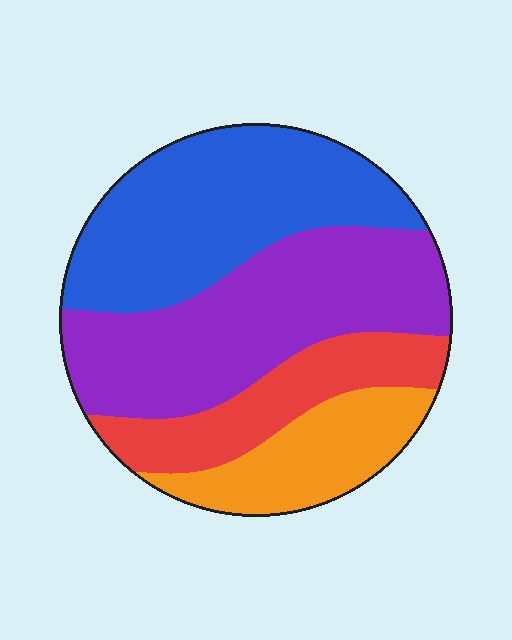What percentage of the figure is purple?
Purple covers around 35% of the figure.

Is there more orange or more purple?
Purple.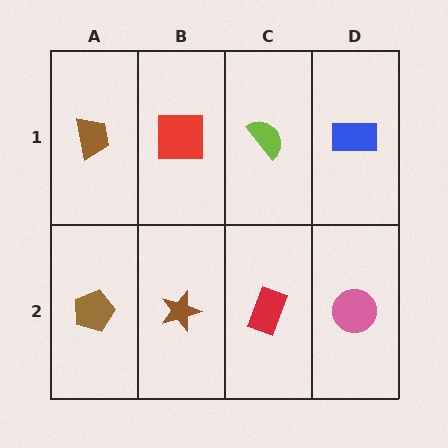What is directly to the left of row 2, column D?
A red rectangle.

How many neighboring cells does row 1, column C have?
3.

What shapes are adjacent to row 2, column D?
A blue rectangle (row 1, column D), a red rectangle (row 2, column C).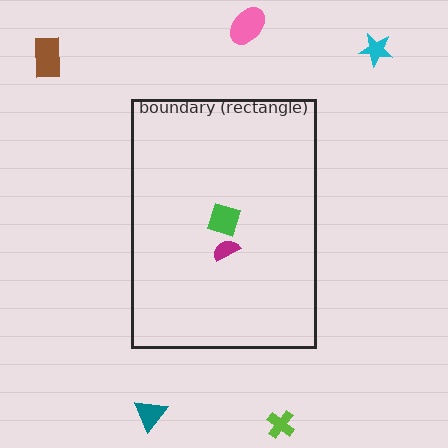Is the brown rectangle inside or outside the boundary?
Outside.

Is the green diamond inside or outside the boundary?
Inside.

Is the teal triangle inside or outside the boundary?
Outside.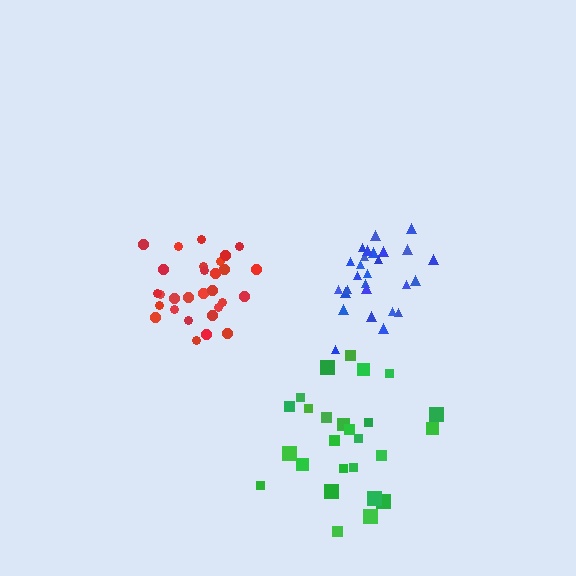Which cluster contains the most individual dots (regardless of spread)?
Red (29).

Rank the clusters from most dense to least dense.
blue, red, green.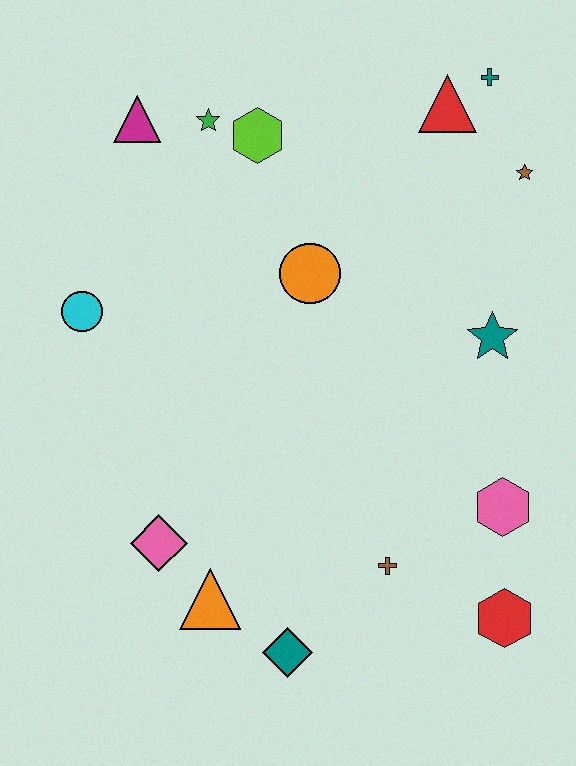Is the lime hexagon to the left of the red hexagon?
Yes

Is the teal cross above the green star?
Yes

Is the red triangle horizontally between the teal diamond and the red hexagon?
Yes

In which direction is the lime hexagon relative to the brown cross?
The lime hexagon is above the brown cross.